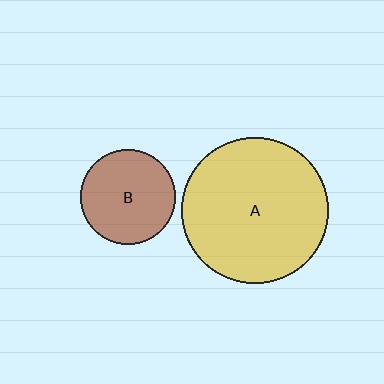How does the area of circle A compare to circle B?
Approximately 2.4 times.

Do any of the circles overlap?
No, none of the circles overlap.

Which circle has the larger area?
Circle A (yellow).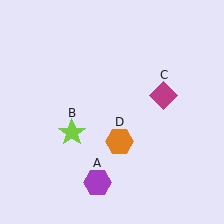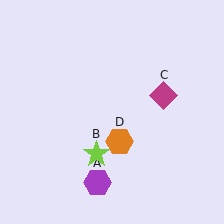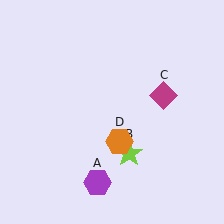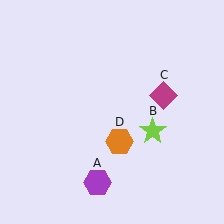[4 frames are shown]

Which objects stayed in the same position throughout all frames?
Purple hexagon (object A) and magenta diamond (object C) and orange hexagon (object D) remained stationary.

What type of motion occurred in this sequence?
The lime star (object B) rotated counterclockwise around the center of the scene.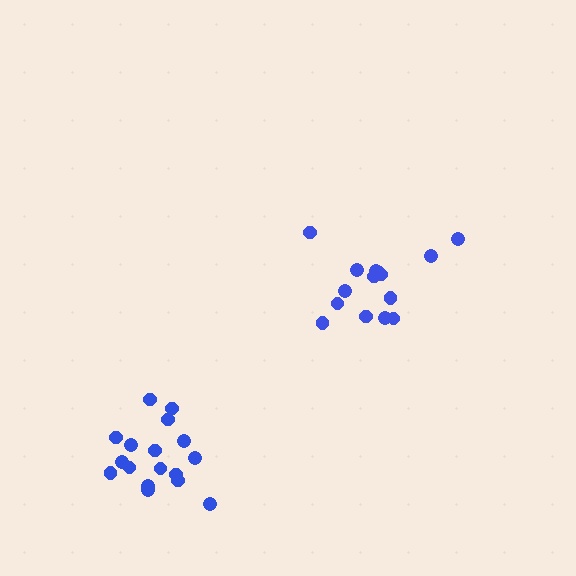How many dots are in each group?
Group 1: 15 dots, Group 2: 17 dots (32 total).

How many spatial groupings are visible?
There are 2 spatial groupings.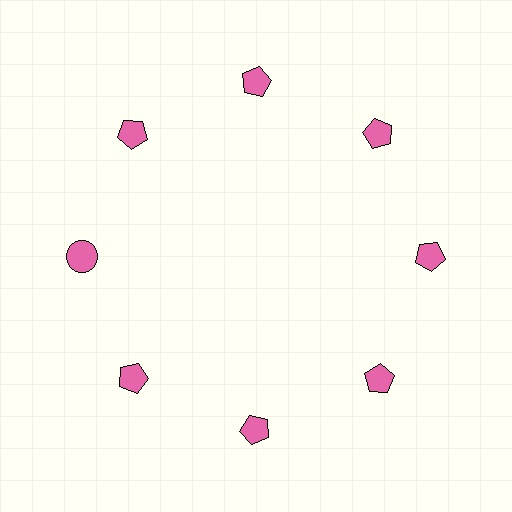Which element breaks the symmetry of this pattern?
The pink circle at roughly the 9 o'clock position breaks the symmetry. All other shapes are pink pentagons.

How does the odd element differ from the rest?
It has a different shape: circle instead of pentagon.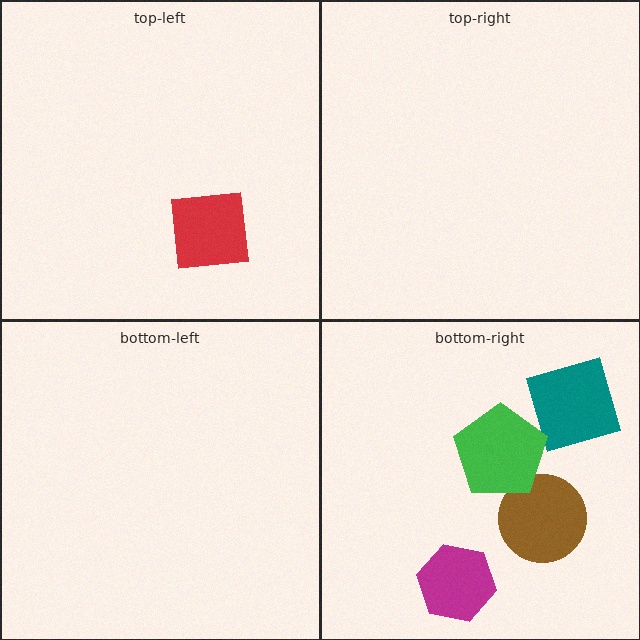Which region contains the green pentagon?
The bottom-right region.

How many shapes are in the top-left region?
1.